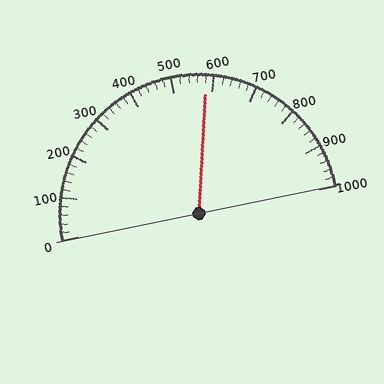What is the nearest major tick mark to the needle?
The nearest major tick mark is 600.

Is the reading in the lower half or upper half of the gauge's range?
The reading is in the upper half of the range (0 to 1000).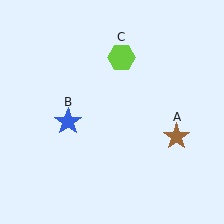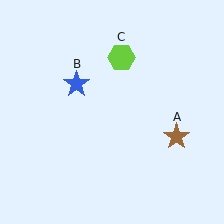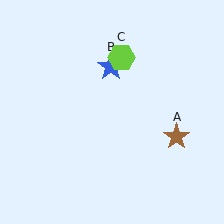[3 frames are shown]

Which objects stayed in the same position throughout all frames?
Brown star (object A) and lime hexagon (object C) remained stationary.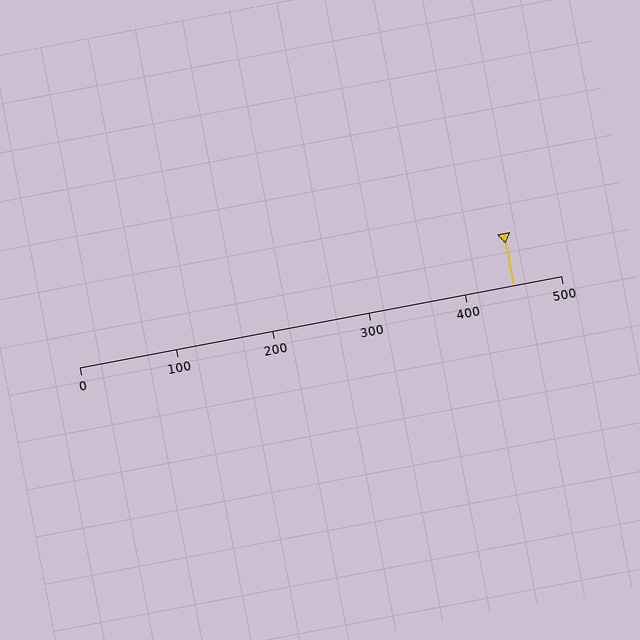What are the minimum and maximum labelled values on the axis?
The axis runs from 0 to 500.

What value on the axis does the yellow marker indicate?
The marker indicates approximately 450.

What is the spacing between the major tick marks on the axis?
The major ticks are spaced 100 apart.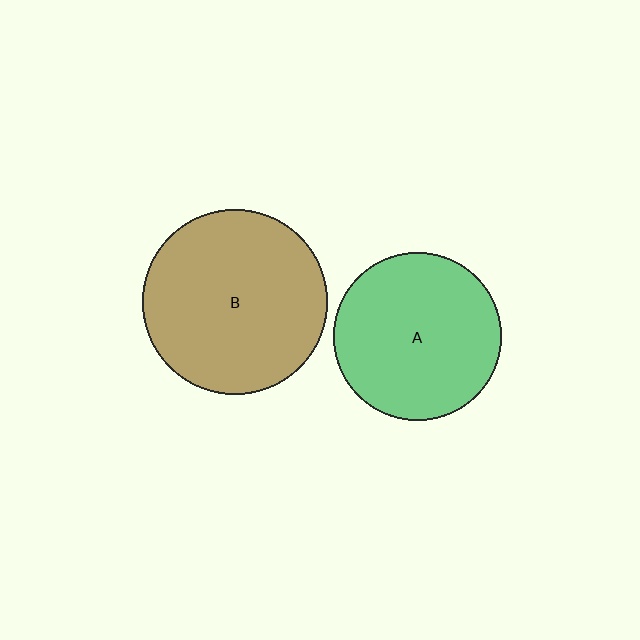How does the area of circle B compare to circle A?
Approximately 1.2 times.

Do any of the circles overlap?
No, none of the circles overlap.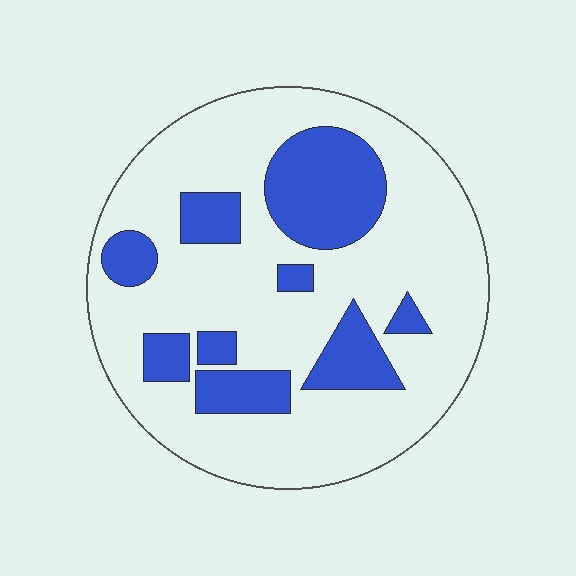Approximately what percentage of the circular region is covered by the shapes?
Approximately 25%.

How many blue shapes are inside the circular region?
9.